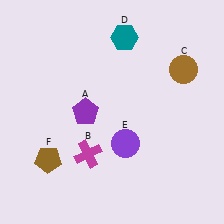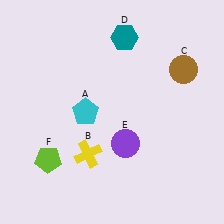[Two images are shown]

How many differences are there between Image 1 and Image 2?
There are 3 differences between the two images.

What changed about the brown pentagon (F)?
In Image 1, F is brown. In Image 2, it changed to lime.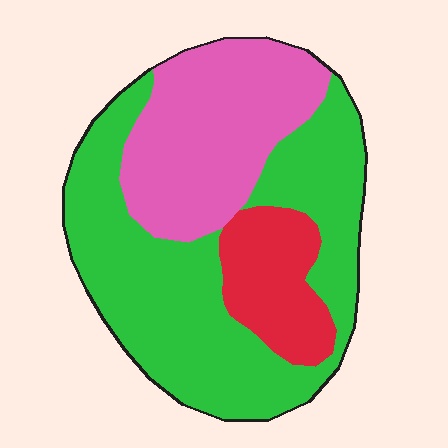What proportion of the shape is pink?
Pink takes up about one third (1/3) of the shape.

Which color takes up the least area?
Red, at roughly 15%.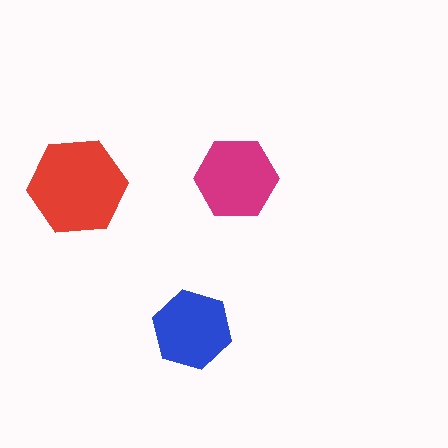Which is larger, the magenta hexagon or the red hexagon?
The red one.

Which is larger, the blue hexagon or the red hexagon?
The red one.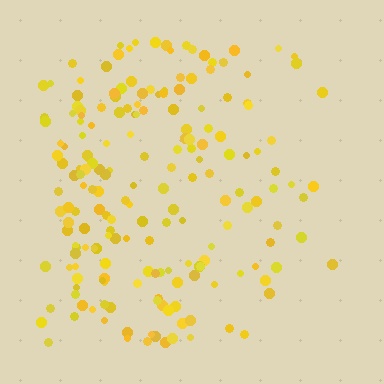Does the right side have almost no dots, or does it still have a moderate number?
Still a moderate number, just noticeably fewer than the left.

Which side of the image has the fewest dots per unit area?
The right.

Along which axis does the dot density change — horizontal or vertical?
Horizontal.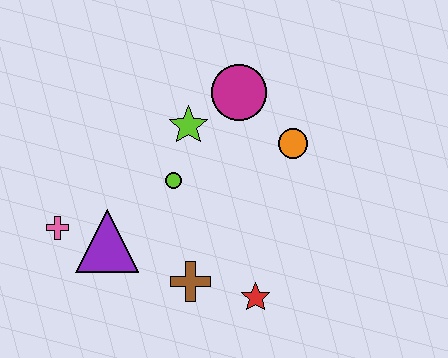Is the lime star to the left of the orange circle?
Yes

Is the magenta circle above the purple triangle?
Yes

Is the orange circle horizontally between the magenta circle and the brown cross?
No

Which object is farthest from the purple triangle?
The orange circle is farthest from the purple triangle.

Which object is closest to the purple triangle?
The pink cross is closest to the purple triangle.